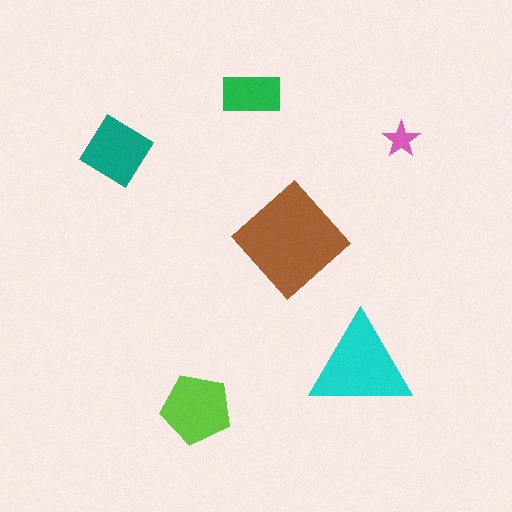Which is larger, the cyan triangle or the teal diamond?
The cyan triangle.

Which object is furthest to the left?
The teal diamond is leftmost.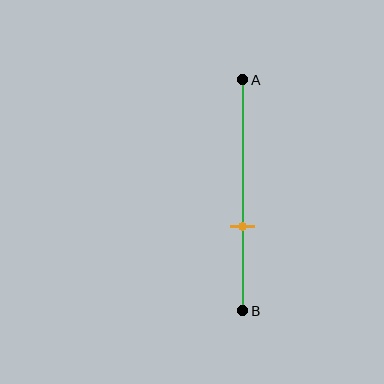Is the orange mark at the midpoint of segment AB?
No, the mark is at about 65% from A, not at the 50% midpoint.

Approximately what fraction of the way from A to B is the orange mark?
The orange mark is approximately 65% of the way from A to B.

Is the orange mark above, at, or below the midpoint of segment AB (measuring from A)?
The orange mark is below the midpoint of segment AB.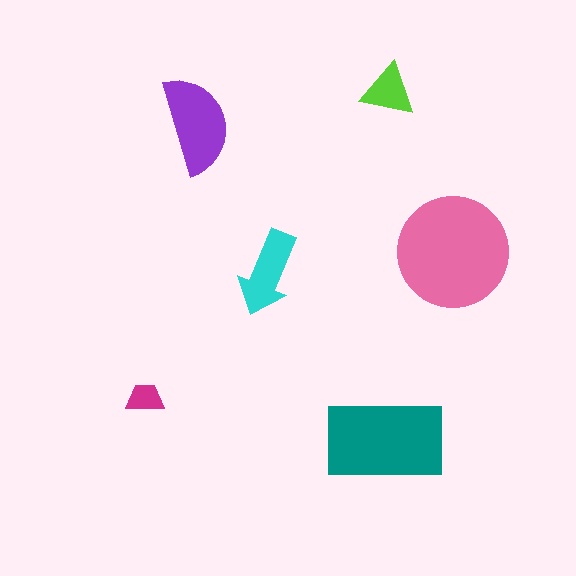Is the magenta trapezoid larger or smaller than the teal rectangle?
Smaller.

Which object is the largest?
The pink circle.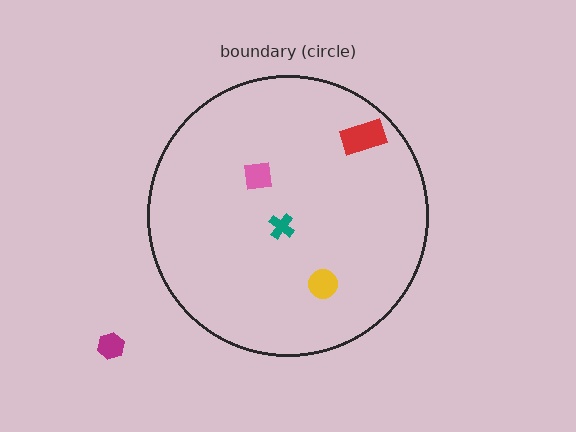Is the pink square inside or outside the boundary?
Inside.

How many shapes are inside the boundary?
4 inside, 1 outside.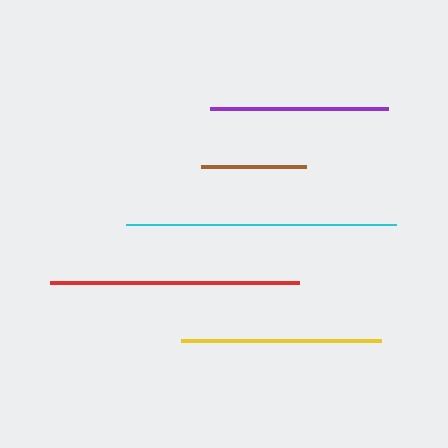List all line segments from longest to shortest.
From longest to shortest: cyan, red, yellow, purple, brown.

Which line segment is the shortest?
The brown line is the shortest at approximately 105 pixels.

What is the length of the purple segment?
The purple segment is approximately 179 pixels long.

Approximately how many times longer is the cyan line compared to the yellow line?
The cyan line is approximately 1.3 times the length of the yellow line.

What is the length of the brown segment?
The brown segment is approximately 105 pixels long.